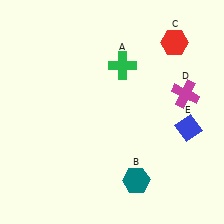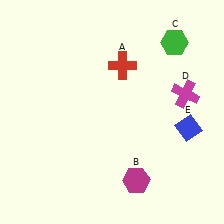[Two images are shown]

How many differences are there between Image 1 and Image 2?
There are 3 differences between the two images.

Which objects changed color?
A changed from green to red. B changed from teal to magenta. C changed from red to green.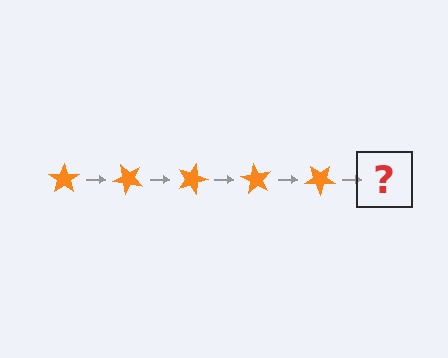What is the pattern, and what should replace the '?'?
The pattern is that the star rotates 45 degrees each step. The '?' should be an orange star rotated 225 degrees.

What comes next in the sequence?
The next element should be an orange star rotated 225 degrees.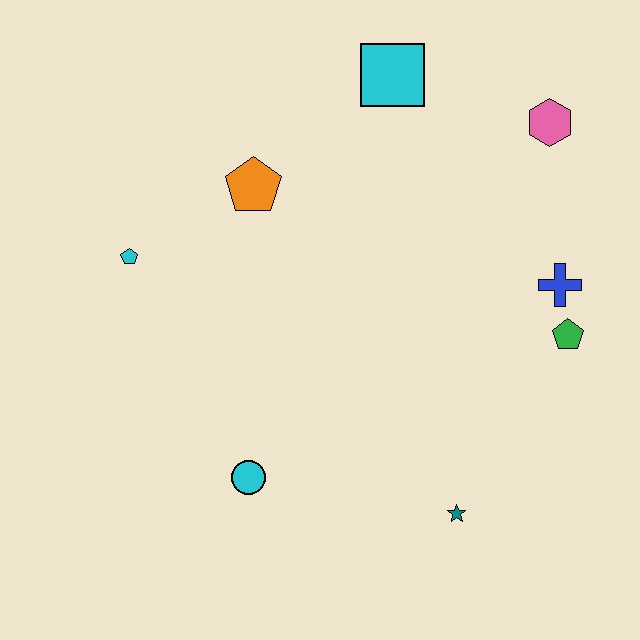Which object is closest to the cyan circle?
The teal star is closest to the cyan circle.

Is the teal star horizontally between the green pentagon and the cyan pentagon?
Yes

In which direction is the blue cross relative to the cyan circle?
The blue cross is to the right of the cyan circle.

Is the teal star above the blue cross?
No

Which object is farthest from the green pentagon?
The cyan pentagon is farthest from the green pentagon.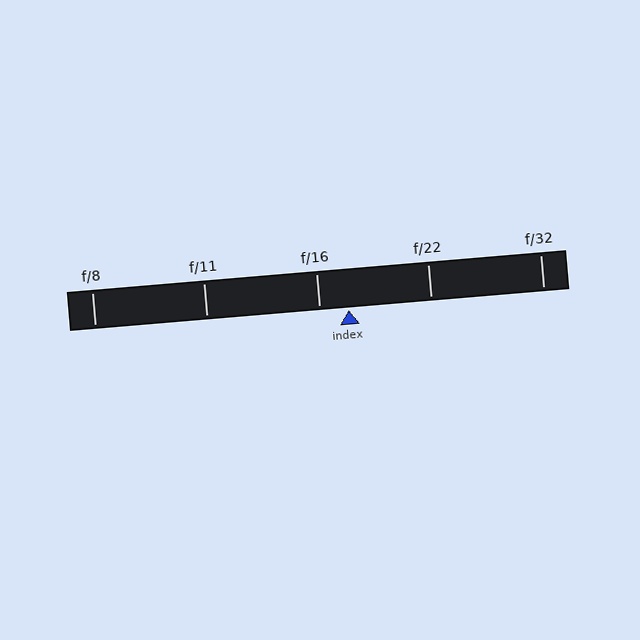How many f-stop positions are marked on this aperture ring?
There are 5 f-stop positions marked.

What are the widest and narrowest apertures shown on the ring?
The widest aperture shown is f/8 and the narrowest is f/32.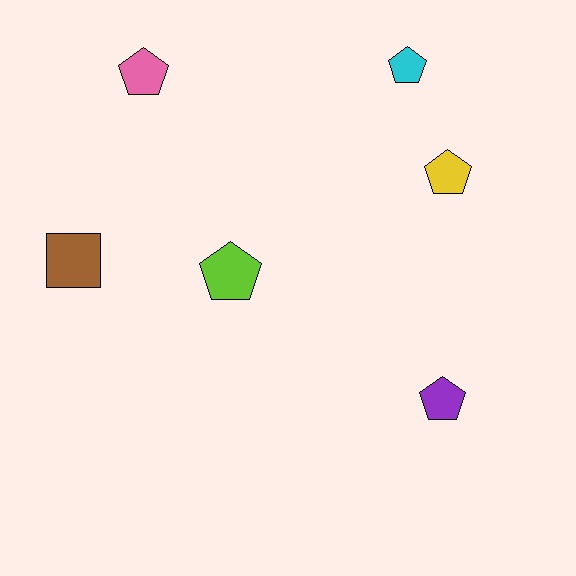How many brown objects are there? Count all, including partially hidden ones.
There is 1 brown object.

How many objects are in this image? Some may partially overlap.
There are 6 objects.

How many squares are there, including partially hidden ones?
There is 1 square.